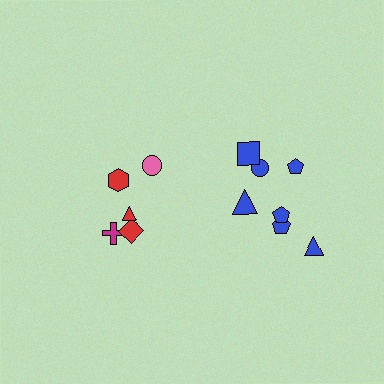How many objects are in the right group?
There are 7 objects.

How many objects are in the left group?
There are 5 objects.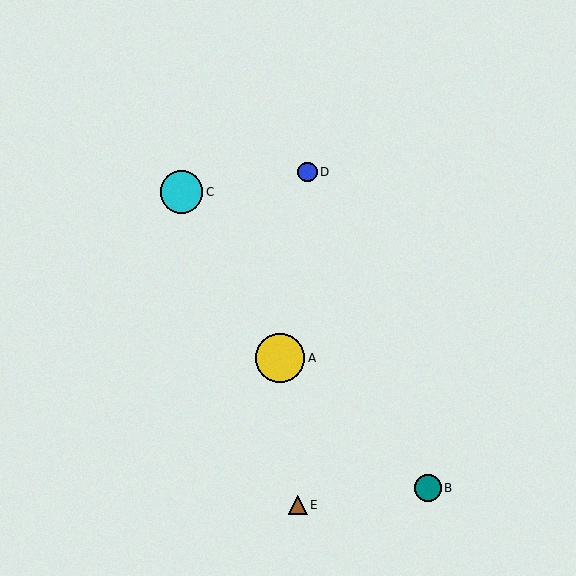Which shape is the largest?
The yellow circle (labeled A) is the largest.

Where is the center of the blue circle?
The center of the blue circle is at (308, 172).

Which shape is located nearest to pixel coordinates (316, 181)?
The blue circle (labeled D) at (308, 172) is nearest to that location.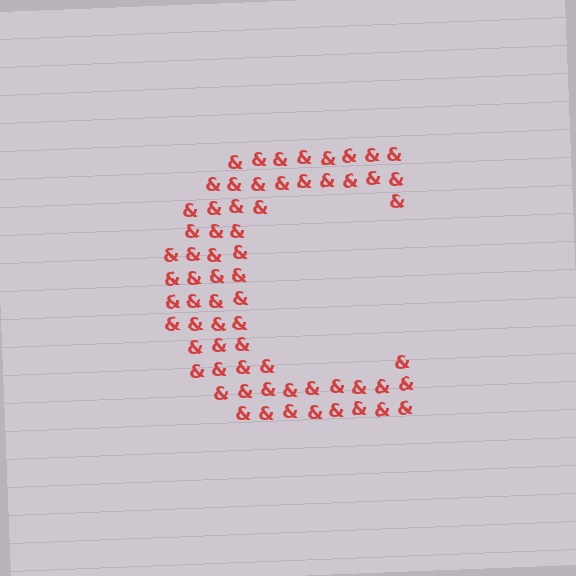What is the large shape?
The large shape is the letter C.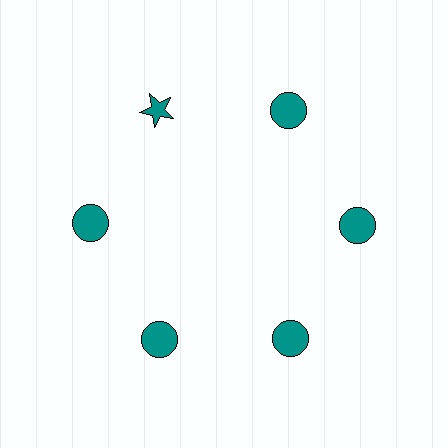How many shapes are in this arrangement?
There are 6 shapes arranged in a ring pattern.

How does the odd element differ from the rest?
It has a different shape: star instead of circle.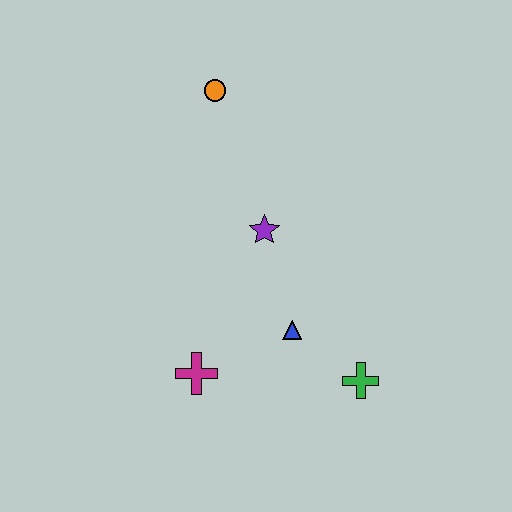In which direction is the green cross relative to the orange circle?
The green cross is below the orange circle.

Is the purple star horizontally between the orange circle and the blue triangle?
Yes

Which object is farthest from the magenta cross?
The orange circle is farthest from the magenta cross.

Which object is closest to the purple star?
The blue triangle is closest to the purple star.